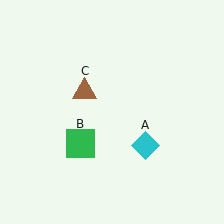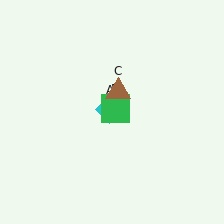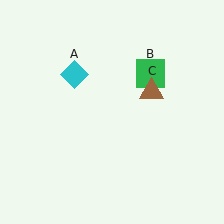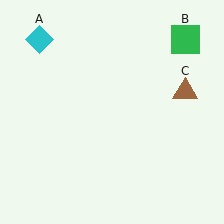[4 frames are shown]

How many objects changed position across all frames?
3 objects changed position: cyan diamond (object A), green square (object B), brown triangle (object C).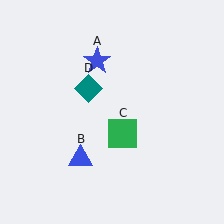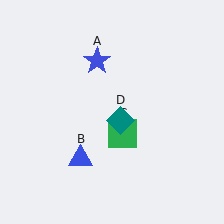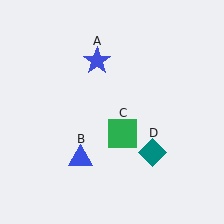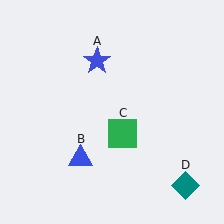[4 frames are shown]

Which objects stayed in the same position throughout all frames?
Blue star (object A) and blue triangle (object B) and green square (object C) remained stationary.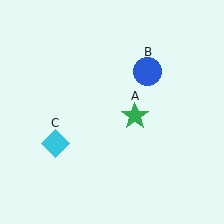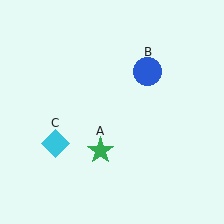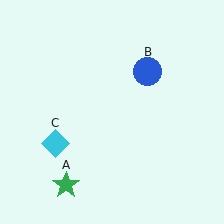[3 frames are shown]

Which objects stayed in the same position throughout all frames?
Blue circle (object B) and cyan diamond (object C) remained stationary.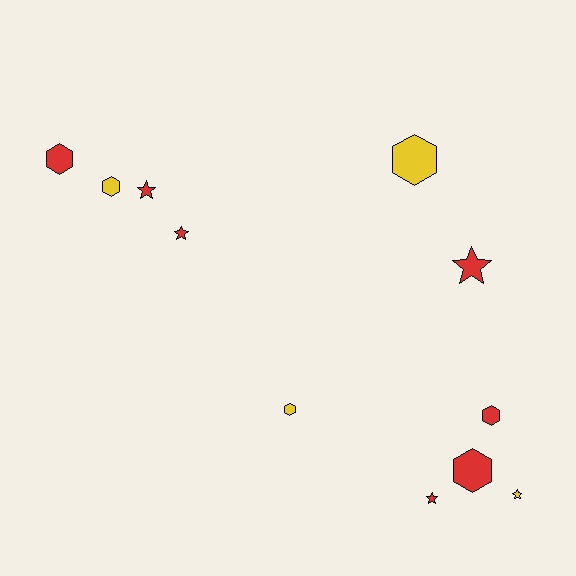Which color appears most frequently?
Red, with 7 objects.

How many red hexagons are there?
There are 3 red hexagons.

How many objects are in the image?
There are 11 objects.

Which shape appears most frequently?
Hexagon, with 6 objects.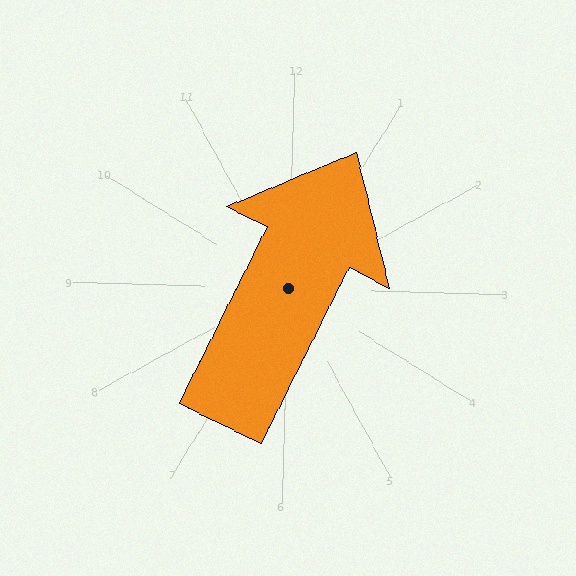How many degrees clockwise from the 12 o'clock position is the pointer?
Approximately 25 degrees.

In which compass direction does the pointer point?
Northeast.